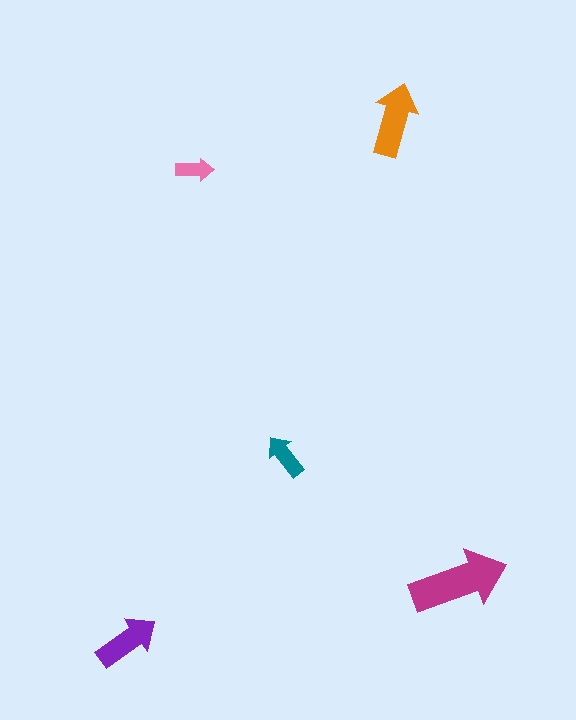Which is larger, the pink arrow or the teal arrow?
The teal one.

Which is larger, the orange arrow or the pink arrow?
The orange one.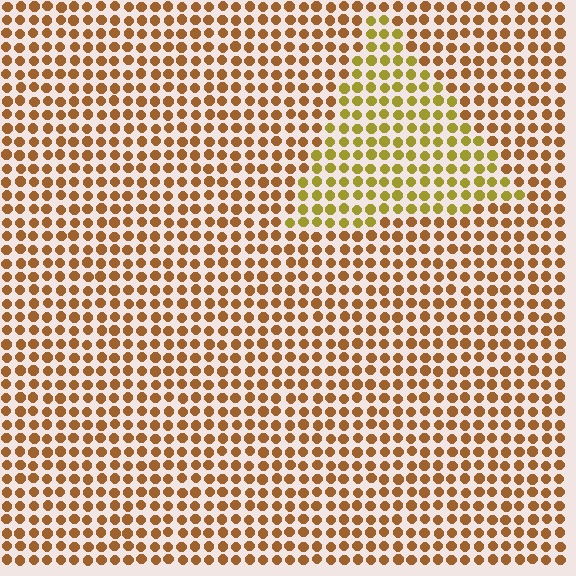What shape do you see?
I see a triangle.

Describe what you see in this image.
The image is filled with small brown elements in a uniform arrangement. A triangle-shaped region is visible where the elements are tinted to a slightly different hue, forming a subtle color boundary.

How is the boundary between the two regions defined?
The boundary is defined purely by a slight shift in hue (about 31 degrees). Spacing, size, and orientation are identical on both sides.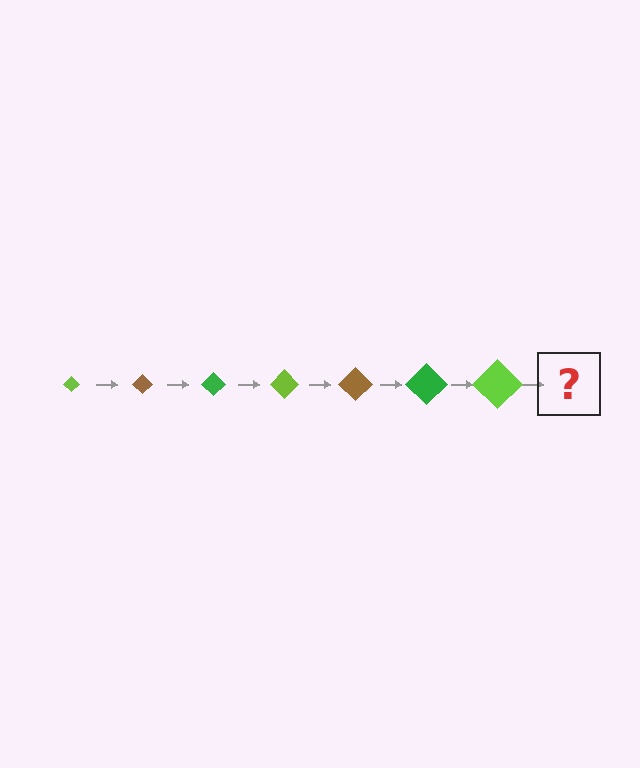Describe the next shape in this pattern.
It should be a brown diamond, larger than the previous one.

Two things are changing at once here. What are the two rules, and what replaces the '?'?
The two rules are that the diamond grows larger each step and the color cycles through lime, brown, and green. The '?' should be a brown diamond, larger than the previous one.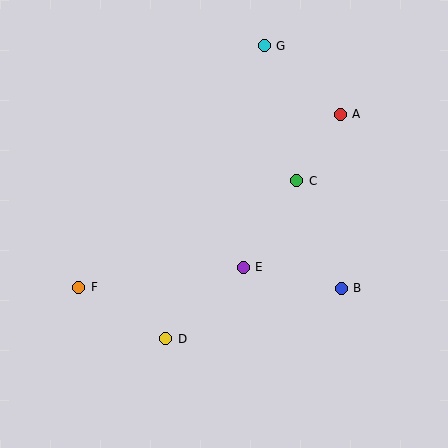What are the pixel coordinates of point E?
Point E is at (243, 267).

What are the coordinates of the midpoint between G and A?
The midpoint between G and A is at (302, 80).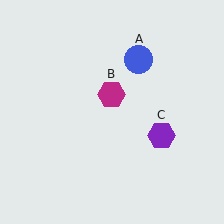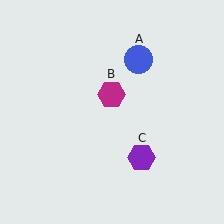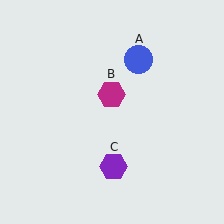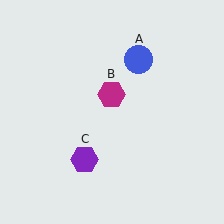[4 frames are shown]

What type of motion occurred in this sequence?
The purple hexagon (object C) rotated clockwise around the center of the scene.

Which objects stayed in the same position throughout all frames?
Blue circle (object A) and magenta hexagon (object B) remained stationary.